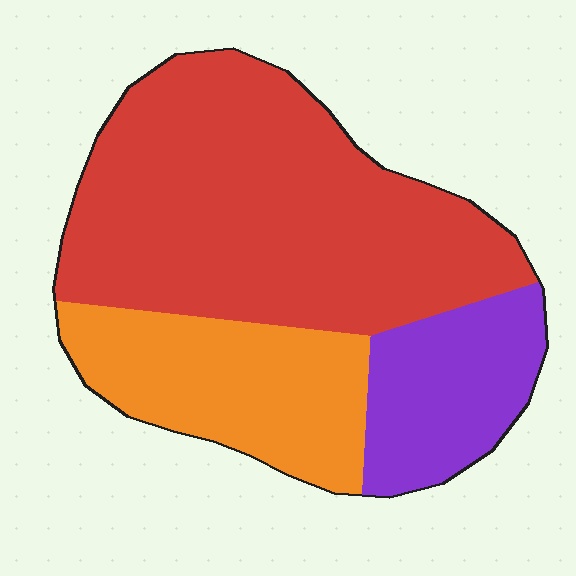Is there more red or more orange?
Red.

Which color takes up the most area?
Red, at roughly 55%.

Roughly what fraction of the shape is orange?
Orange covers roughly 25% of the shape.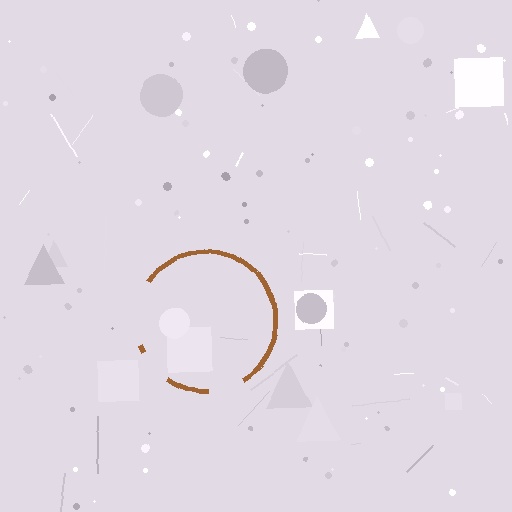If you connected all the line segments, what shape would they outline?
They would outline a circle.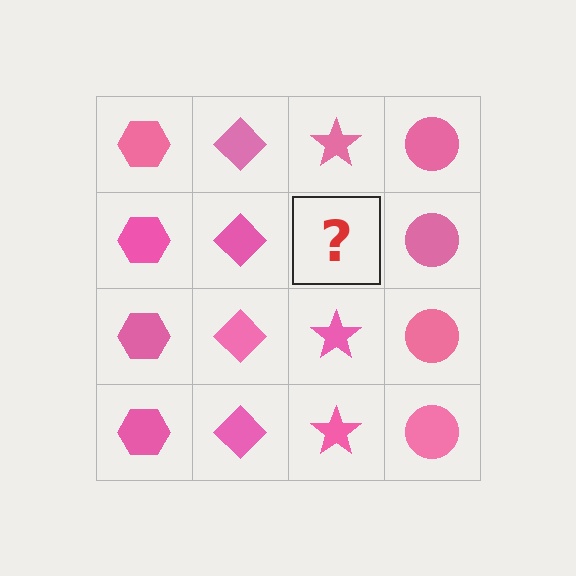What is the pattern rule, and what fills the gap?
The rule is that each column has a consistent shape. The gap should be filled with a pink star.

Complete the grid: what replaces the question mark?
The question mark should be replaced with a pink star.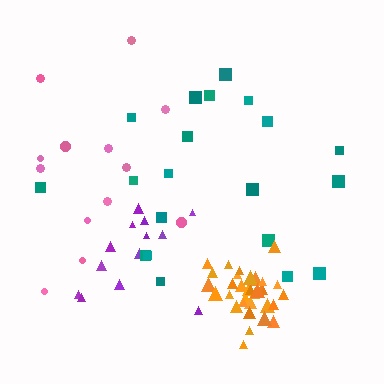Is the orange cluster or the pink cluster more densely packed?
Orange.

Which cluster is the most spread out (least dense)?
Pink.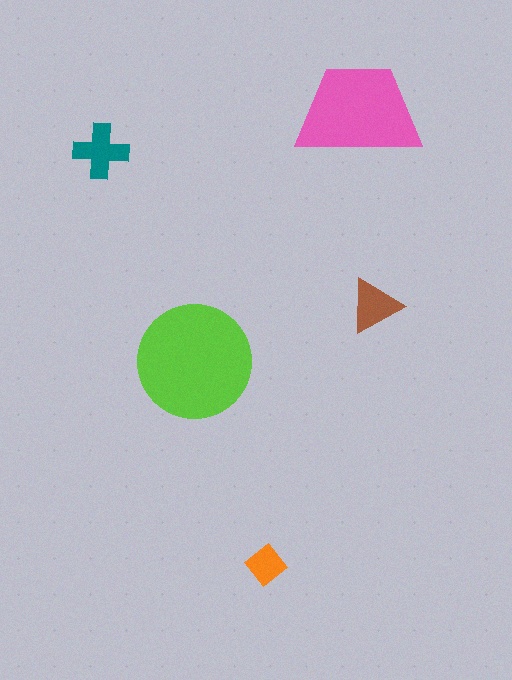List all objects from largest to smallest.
The lime circle, the pink trapezoid, the teal cross, the brown triangle, the orange diamond.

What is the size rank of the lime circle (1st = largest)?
1st.